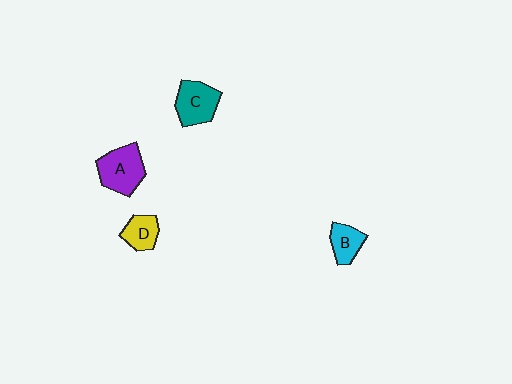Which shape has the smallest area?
Shape B (cyan).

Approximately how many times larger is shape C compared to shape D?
Approximately 1.5 times.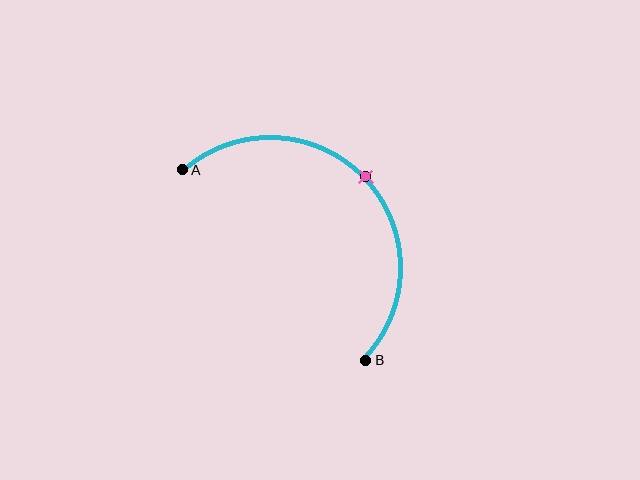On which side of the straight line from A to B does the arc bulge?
The arc bulges above and to the right of the straight line connecting A and B.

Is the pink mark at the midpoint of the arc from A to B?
Yes. The pink mark lies on the arc at equal arc-length from both A and B — it is the arc midpoint.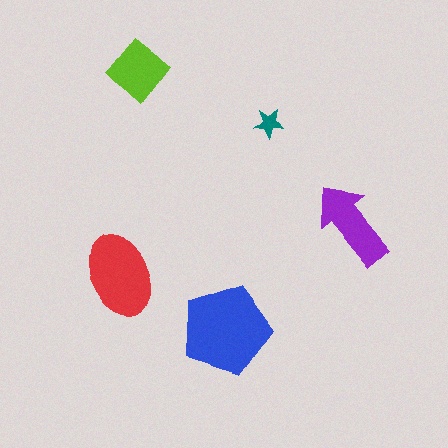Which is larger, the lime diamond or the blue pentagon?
The blue pentagon.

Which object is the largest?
The blue pentagon.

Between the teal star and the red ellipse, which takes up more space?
The red ellipse.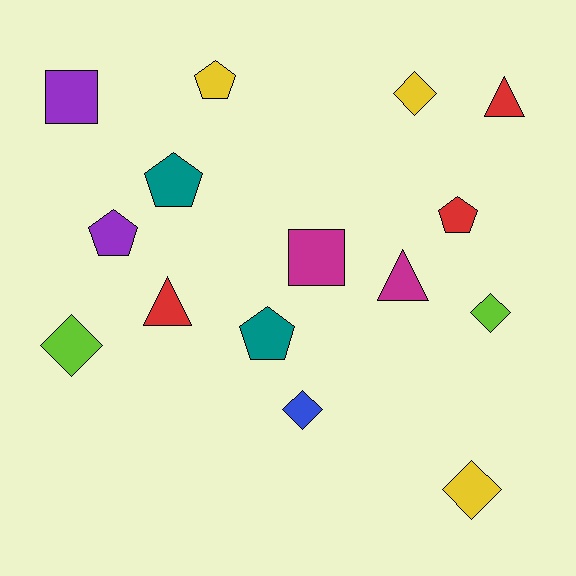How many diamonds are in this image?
There are 5 diamonds.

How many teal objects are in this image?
There are 2 teal objects.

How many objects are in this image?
There are 15 objects.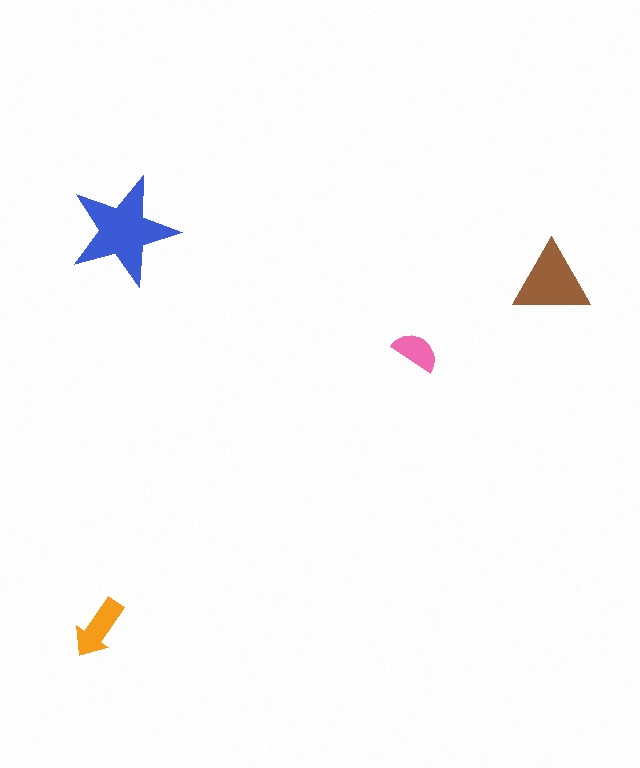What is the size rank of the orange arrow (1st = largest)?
3rd.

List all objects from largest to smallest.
The blue star, the brown triangle, the orange arrow, the pink semicircle.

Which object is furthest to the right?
The brown triangle is rightmost.